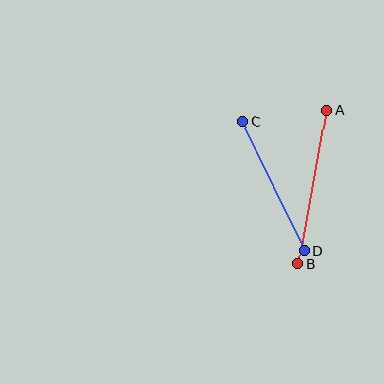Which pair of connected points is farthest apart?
Points A and B are farthest apart.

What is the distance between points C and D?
The distance is approximately 143 pixels.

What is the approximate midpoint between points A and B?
The midpoint is at approximately (312, 187) pixels.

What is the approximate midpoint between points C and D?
The midpoint is at approximately (273, 186) pixels.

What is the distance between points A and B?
The distance is approximately 156 pixels.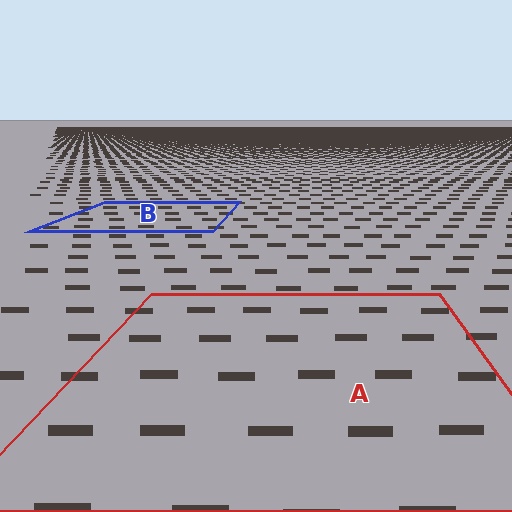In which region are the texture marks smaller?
The texture marks are smaller in region B, because it is farther away.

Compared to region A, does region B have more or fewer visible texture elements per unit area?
Region B has more texture elements per unit area — they are packed more densely because it is farther away.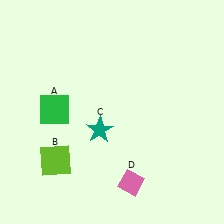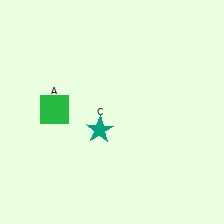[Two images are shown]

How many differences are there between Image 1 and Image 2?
There are 2 differences between the two images.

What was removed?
The lime square (B), the pink diamond (D) were removed in Image 2.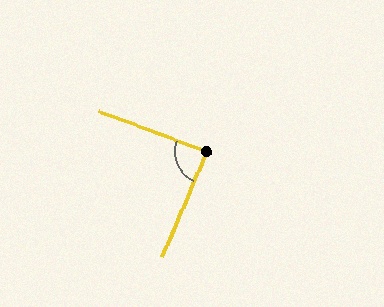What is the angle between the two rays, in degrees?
Approximately 88 degrees.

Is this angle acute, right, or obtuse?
It is approximately a right angle.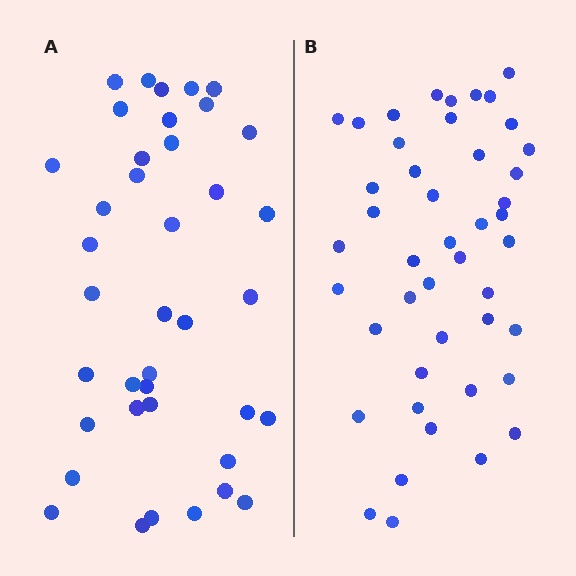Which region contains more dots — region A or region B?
Region B (the right region) has more dots.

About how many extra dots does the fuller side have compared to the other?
Region B has about 6 more dots than region A.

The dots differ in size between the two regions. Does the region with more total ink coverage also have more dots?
No. Region A has more total ink coverage because its dots are larger, but region B actually contains more individual dots. Total area can be misleading — the number of items is what matters here.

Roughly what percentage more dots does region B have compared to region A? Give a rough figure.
About 15% more.